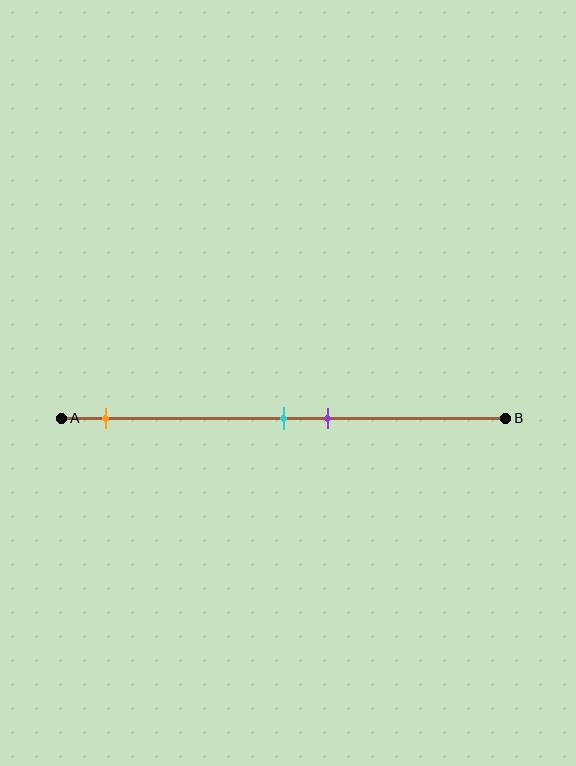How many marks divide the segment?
There are 3 marks dividing the segment.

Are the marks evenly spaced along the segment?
No, the marks are not evenly spaced.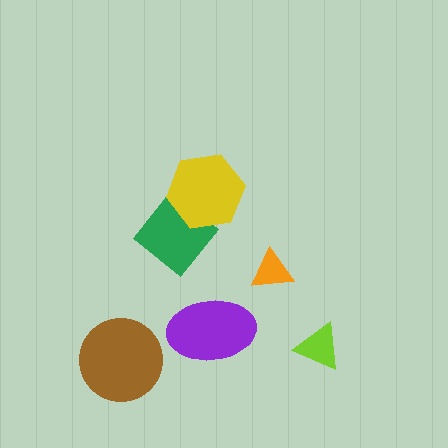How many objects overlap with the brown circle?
0 objects overlap with the brown circle.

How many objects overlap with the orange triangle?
0 objects overlap with the orange triangle.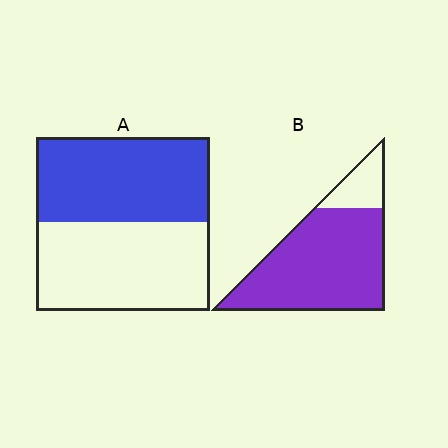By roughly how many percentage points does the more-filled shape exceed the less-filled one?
By roughly 35 percentage points (B over A).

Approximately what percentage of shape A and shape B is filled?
A is approximately 50% and B is approximately 85%.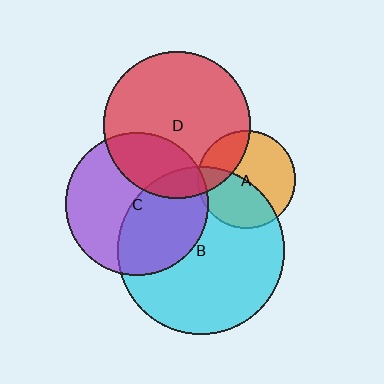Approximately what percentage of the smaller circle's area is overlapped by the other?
Approximately 45%.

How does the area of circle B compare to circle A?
Approximately 2.9 times.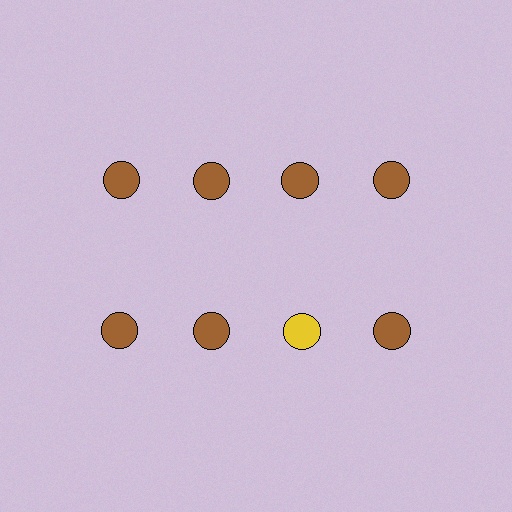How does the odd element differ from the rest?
It has a different color: yellow instead of brown.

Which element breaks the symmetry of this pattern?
The yellow circle in the second row, center column breaks the symmetry. All other shapes are brown circles.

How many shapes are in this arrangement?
There are 8 shapes arranged in a grid pattern.